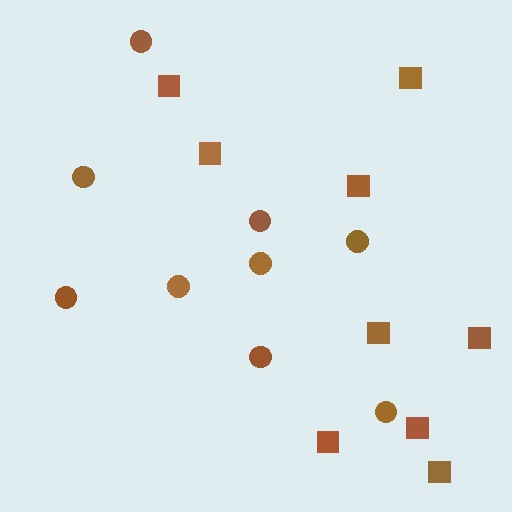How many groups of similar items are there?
There are 2 groups: one group of circles (9) and one group of squares (9).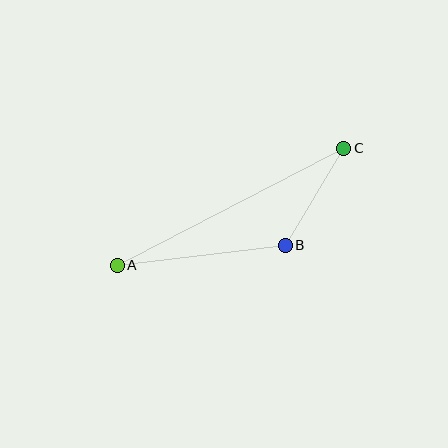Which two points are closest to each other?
Points B and C are closest to each other.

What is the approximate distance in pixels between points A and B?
The distance between A and B is approximately 169 pixels.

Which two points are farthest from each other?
Points A and C are farthest from each other.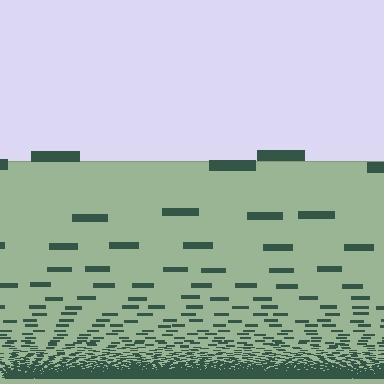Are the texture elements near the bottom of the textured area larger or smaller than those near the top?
Smaller. The gradient is inverted — elements near the bottom are smaller and denser.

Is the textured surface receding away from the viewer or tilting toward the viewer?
The surface appears to tilt toward the viewer. Texture elements get larger and sparser toward the top.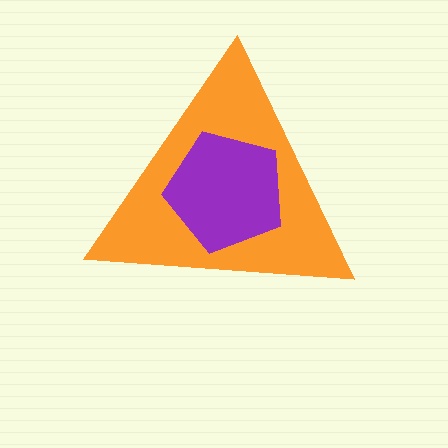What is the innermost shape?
The purple pentagon.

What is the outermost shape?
The orange triangle.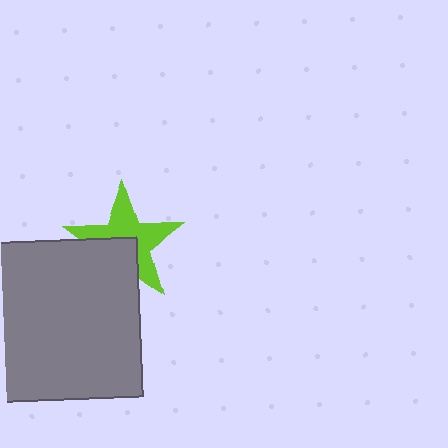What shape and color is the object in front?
The object in front is a gray square.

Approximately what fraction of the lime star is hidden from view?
Roughly 38% of the lime star is hidden behind the gray square.